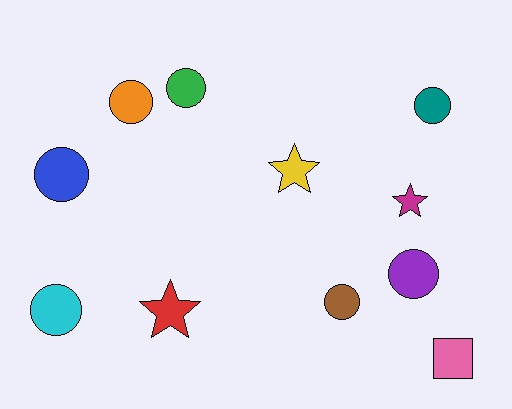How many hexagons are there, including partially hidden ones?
There are no hexagons.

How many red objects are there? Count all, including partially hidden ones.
There is 1 red object.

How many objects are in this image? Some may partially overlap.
There are 11 objects.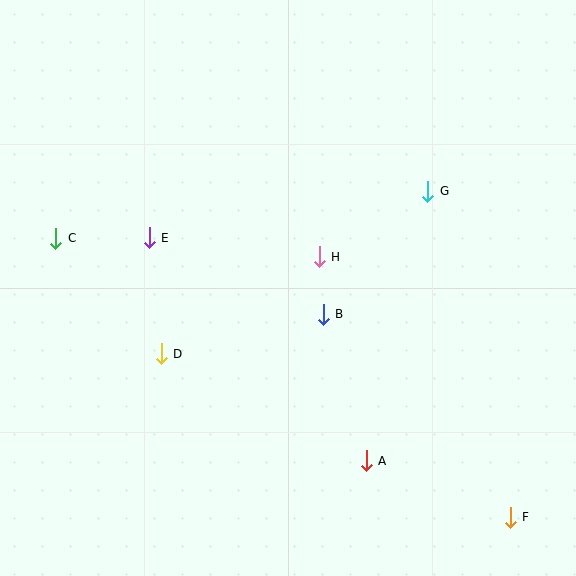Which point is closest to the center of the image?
Point B at (323, 314) is closest to the center.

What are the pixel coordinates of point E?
Point E is at (149, 238).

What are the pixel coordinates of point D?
Point D is at (161, 354).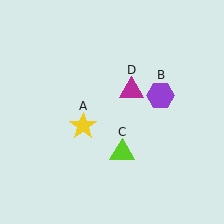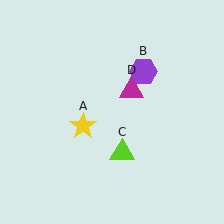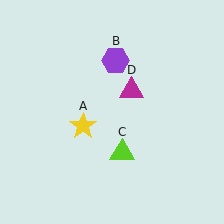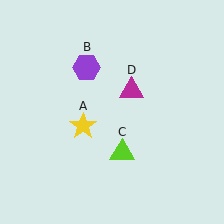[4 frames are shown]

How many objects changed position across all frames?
1 object changed position: purple hexagon (object B).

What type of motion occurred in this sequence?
The purple hexagon (object B) rotated counterclockwise around the center of the scene.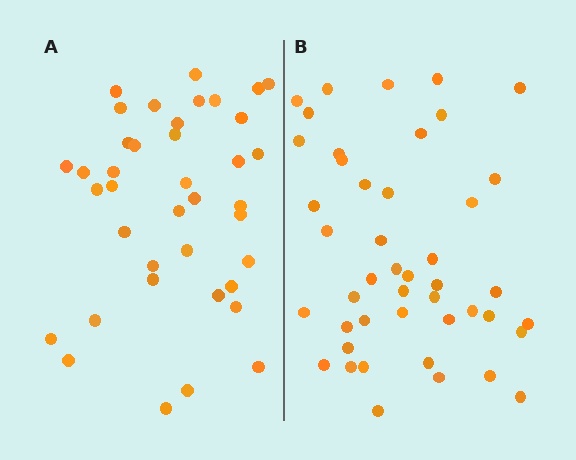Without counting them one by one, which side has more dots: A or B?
Region B (the right region) has more dots.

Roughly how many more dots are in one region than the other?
Region B has about 6 more dots than region A.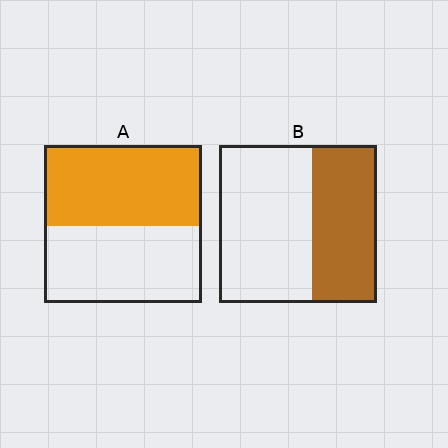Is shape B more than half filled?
No.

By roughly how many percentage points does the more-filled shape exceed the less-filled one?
By roughly 10 percentage points (A over B).